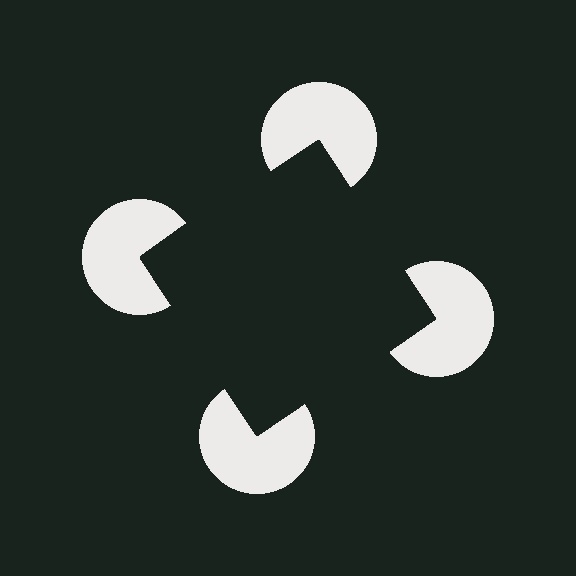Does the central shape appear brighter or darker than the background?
It typically appears slightly darker than the background, even though no actual brightness change is drawn.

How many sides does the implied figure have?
4 sides.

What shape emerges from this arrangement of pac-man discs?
An illusory square — its edges are inferred from the aligned wedge cuts in the pac-man discs, not physically drawn.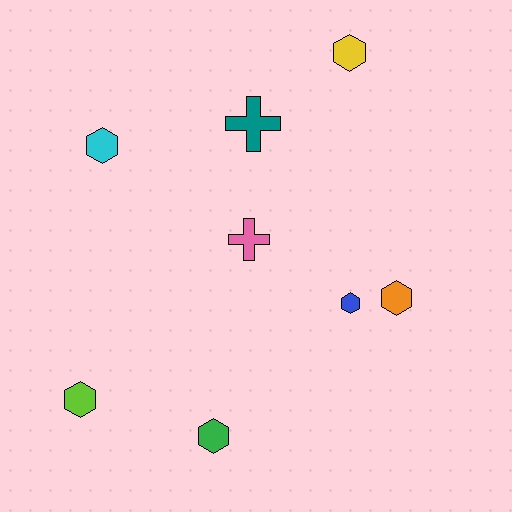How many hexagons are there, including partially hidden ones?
There are 6 hexagons.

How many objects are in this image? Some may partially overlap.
There are 8 objects.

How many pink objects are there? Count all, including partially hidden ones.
There is 1 pink object.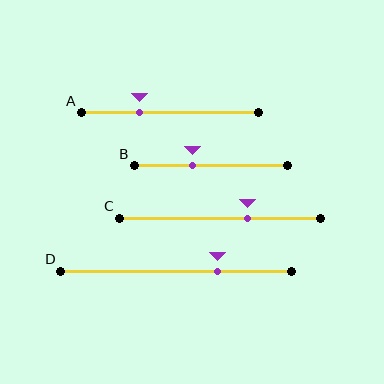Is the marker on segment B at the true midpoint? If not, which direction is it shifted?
No, the marker on segment B is shifted to the left by about 12% of the segment length.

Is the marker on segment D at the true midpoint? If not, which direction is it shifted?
No, the marker on segment D is shifted to the right by about 18% of the segment length.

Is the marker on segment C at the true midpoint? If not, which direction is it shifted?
No, the marker on segment C is shifted to the right by about 14% of the segment length.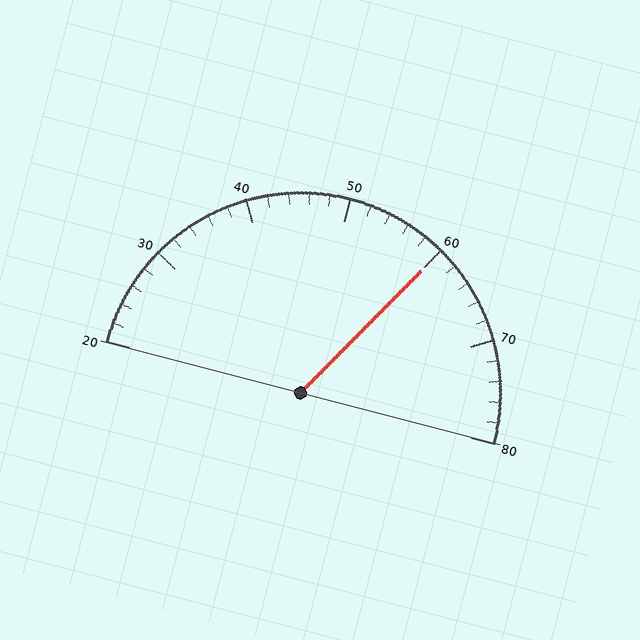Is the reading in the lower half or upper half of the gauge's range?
The reading is in the upper half of the range (20 to 80).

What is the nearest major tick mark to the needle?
The nearest major tick mark is 60.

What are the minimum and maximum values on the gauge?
The gauge ranges from 20 to 80.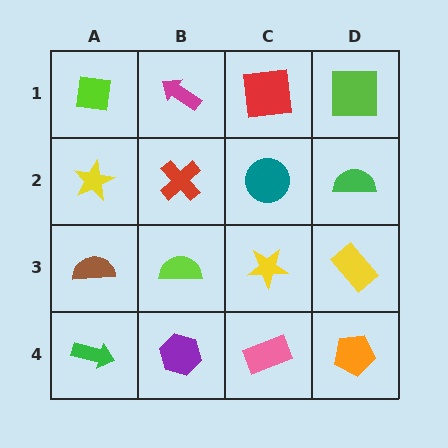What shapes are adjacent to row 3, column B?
A red cross (row 2, column B), a purple hexagon (row 4, column B), a brown semicircle (row 3, column A), a yellow star (row 3, column C).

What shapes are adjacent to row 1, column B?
A red cross (row 2, column B), a lime square (row 1, column A), a red square (row 1, column C).